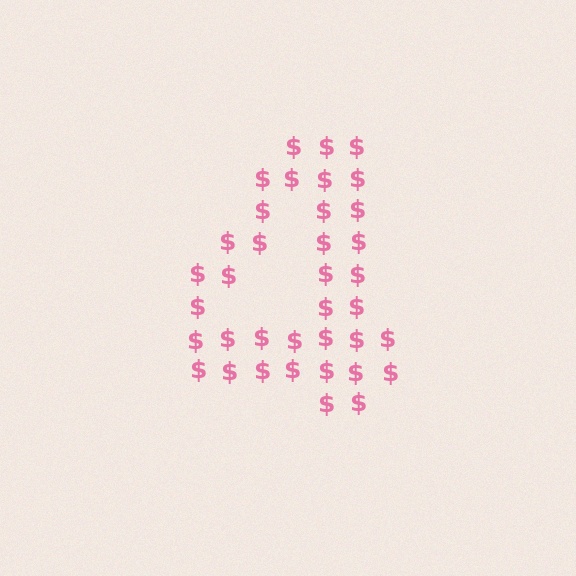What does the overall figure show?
The overall figure shows the digit 4.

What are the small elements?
The small elements are dollar signs.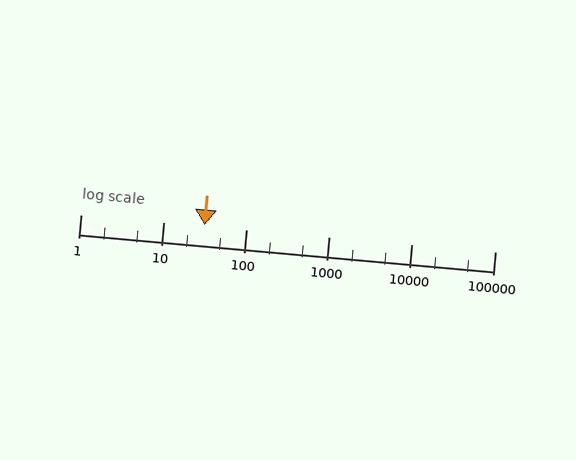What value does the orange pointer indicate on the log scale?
The pointer indicates approximately 31.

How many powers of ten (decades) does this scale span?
The scale spans 5 decades, from 1 to 100000.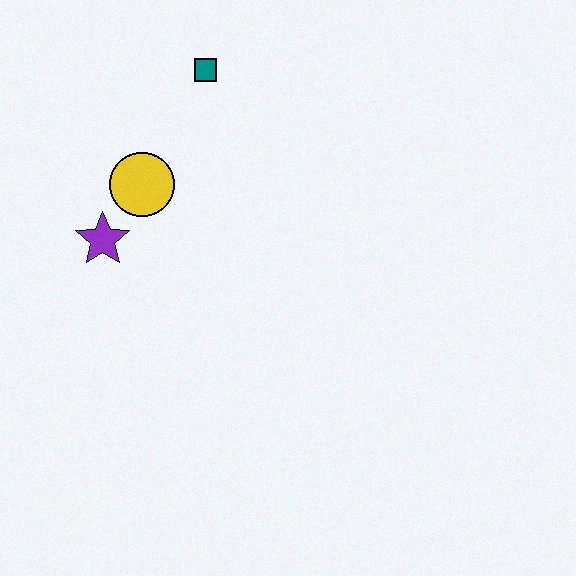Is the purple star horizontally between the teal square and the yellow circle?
No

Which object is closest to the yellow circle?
The purple star is closest to the yellow circle.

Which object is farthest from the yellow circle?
The teal square is farthest from the yellow circle.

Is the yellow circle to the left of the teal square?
Yes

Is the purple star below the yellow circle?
Yes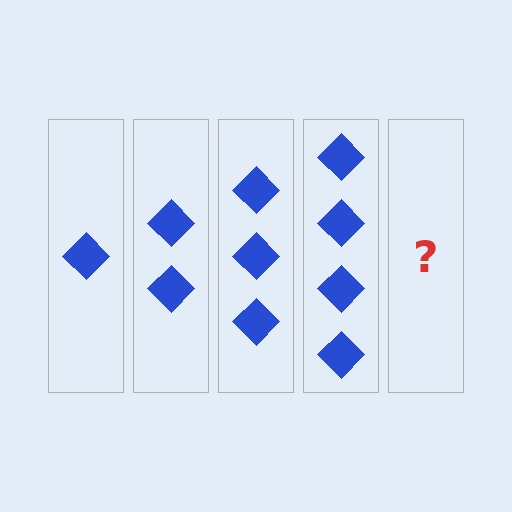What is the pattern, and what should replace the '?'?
The pattern is that each step adds one more diamond. The '?' should be 5 diamonds.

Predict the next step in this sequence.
The next step is 5 diamonds.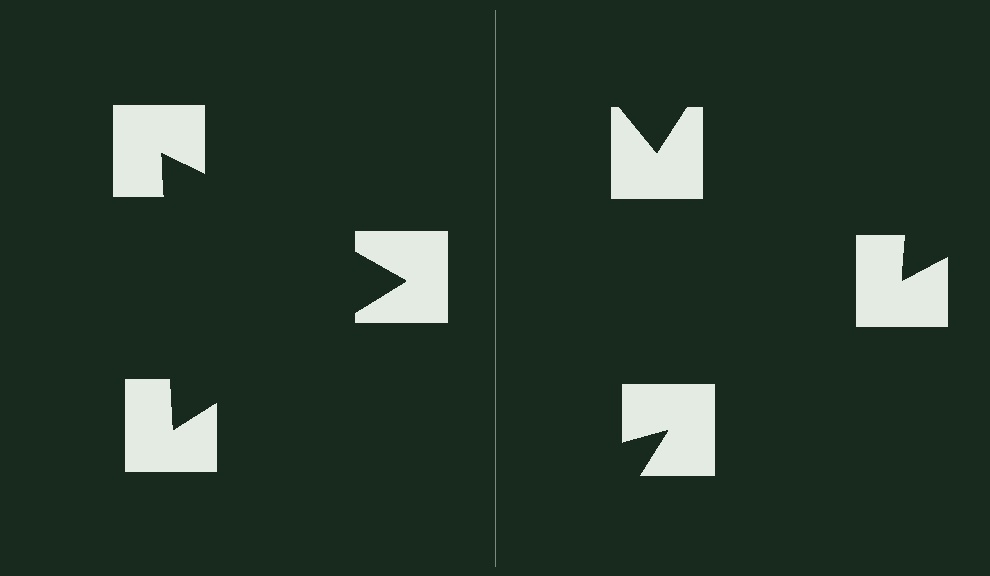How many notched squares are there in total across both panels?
6 — 3 on each side.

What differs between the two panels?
The notched squares are positioned identically on both sides; only the wedge orientations differ. On the left they align to a triangle; on the right they are misaligned.